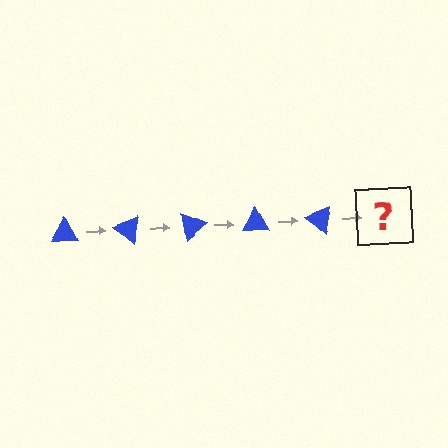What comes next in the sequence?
The next element should be a blue triangle rotated 200 degrees.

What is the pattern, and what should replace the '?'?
The pattern is that the triangle rotates 40 degrees each step. The '?' should be a blue triangle rotated 200 degrees.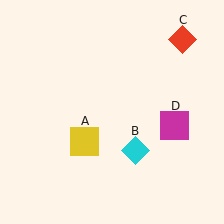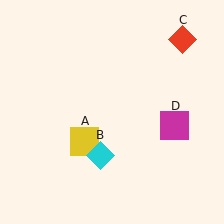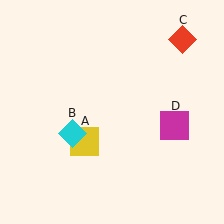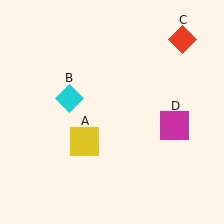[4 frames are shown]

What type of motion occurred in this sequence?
The cyan diamond (object B) rotated clockwise around the center of the scene.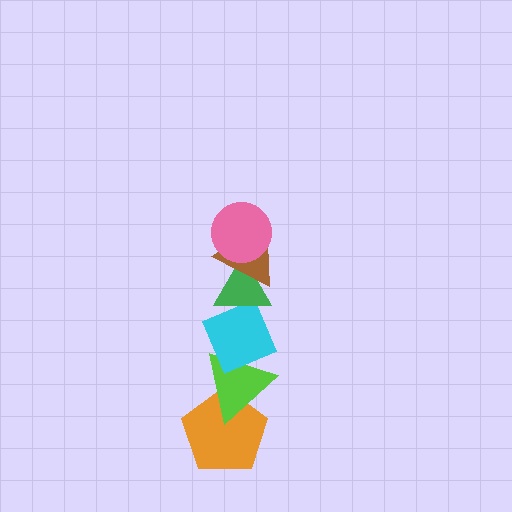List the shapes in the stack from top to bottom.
From top to bottom: the pink circle, the brown triangle, the green triangle, the cyan diamond, the lime triangle, the orange pentagon.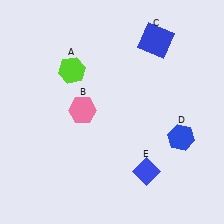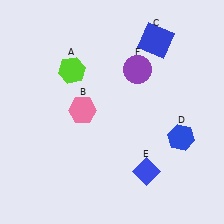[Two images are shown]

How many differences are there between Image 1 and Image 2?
There is 1 difference between the two images.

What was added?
A purple circle (F) was added in Image 2.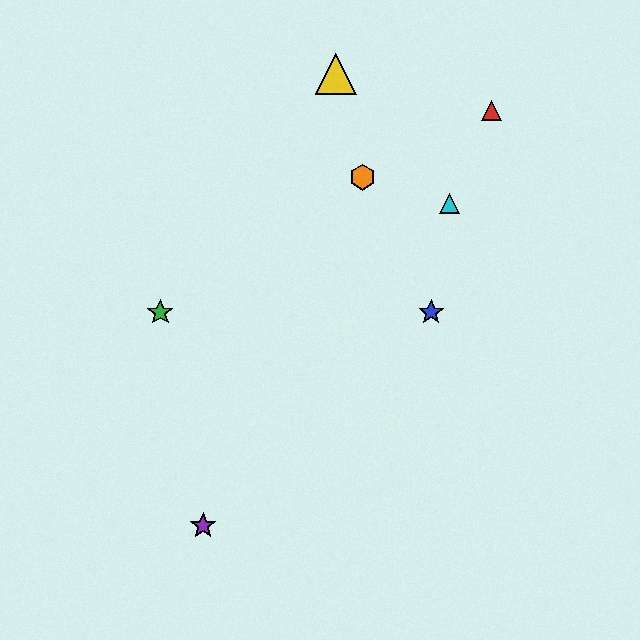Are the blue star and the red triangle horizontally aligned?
No, the blue star is at y≈312 and the red triangle is at y≈111.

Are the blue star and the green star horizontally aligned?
Yes, both are at y≈312.